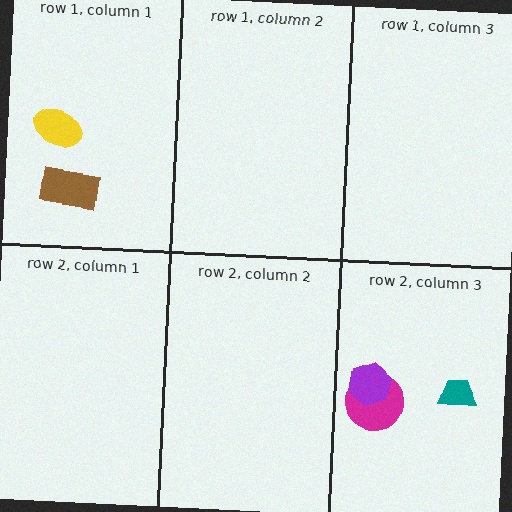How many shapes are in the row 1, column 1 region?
2.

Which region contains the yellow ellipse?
The row 1, column 1 region.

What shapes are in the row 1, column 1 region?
The yellow ellipse, the brown rectangle.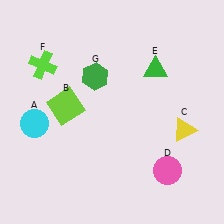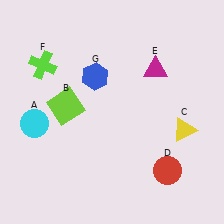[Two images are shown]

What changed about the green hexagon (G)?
In Image 1, G is green. In Image 2, it changed to blue.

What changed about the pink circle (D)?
In Image 1, D is pink. In Image 2, it changed to red.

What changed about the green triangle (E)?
In Image 1, E is green. In Image 2, it changed to magenta.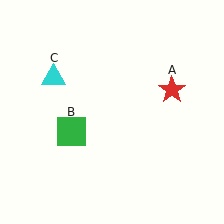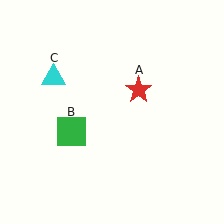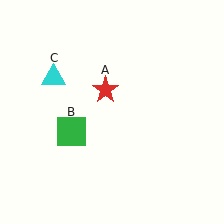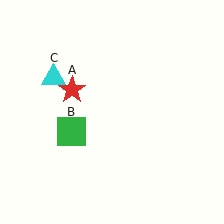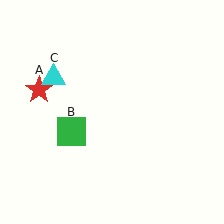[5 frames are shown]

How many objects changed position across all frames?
1 object changed position: red star (object A).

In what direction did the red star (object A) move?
The red star (object A) moved left.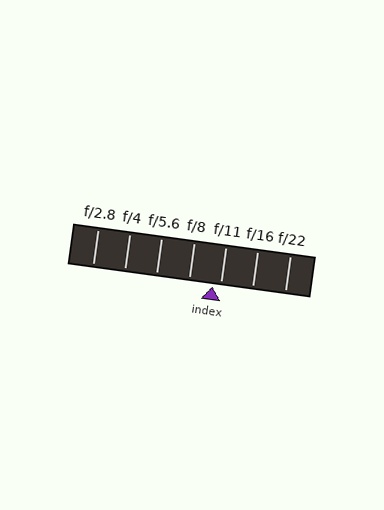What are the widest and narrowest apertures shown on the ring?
The widest aperture shown is f/2.8 and the narrowest is f/22.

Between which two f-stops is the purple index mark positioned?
The index mark is between f/8 and f/11.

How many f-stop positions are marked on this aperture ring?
There are 7 f-stop positions marked.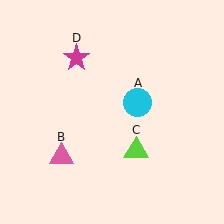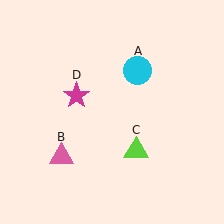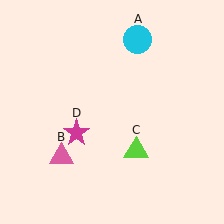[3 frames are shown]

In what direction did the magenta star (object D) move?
The magenta star (object D) moved down.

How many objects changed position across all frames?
2 objects changed position: cyan circle (object A), magenta star (object D).